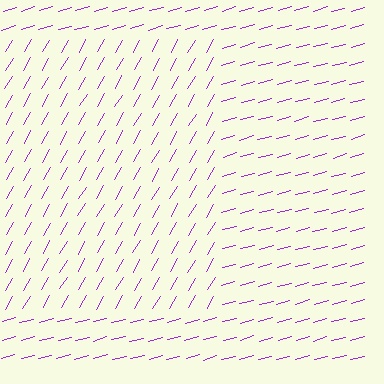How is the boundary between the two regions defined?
The boundary is defined purely by a change in line orientation (approximately 45 degrees difference). All lines are the same color and thickness.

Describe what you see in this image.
The image is filled with small purple line segments. A rectangle region in the image has lines oriented differently from the surrounding lines, creating a visible texture boundary.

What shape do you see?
I see a rectangle.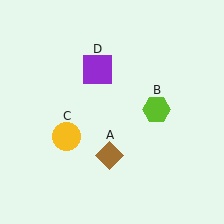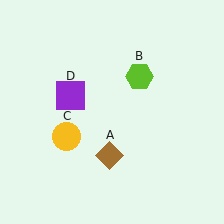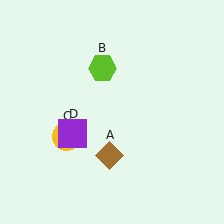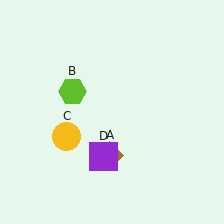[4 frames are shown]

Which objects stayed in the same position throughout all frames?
Brown diamond (object A) and yellow circle (object C) remained stationary.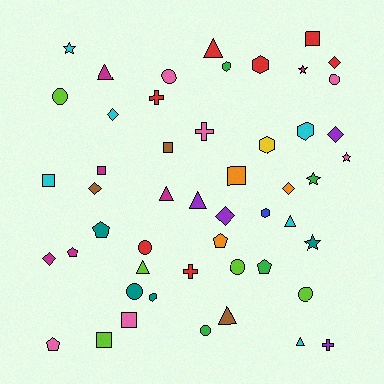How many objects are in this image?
There are 50 objects.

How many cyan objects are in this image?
There are 6 cyan objects.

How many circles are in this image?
There are 8 circles.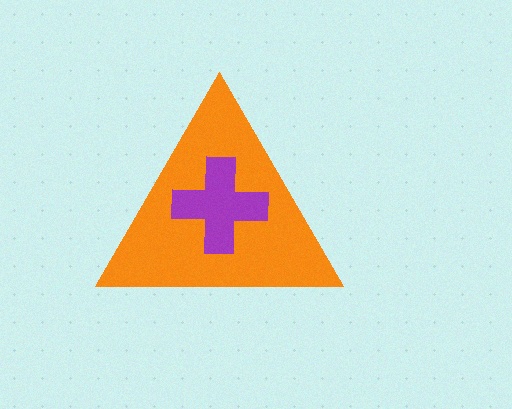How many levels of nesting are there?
2.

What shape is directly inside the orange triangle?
The purple cross.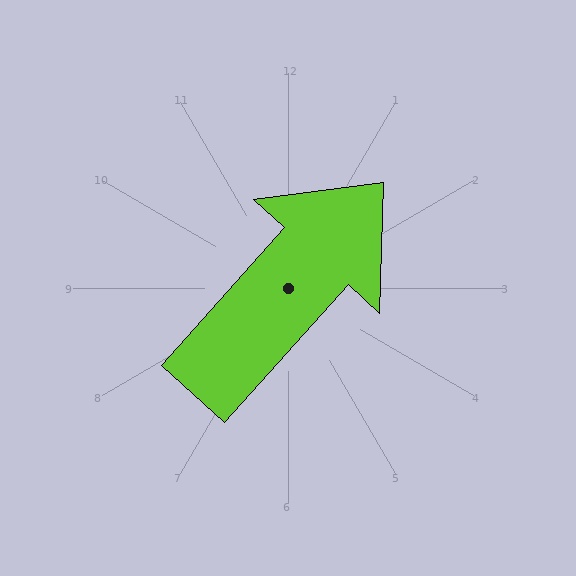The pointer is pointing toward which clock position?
Roughly 1 o'clock.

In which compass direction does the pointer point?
Northeast.